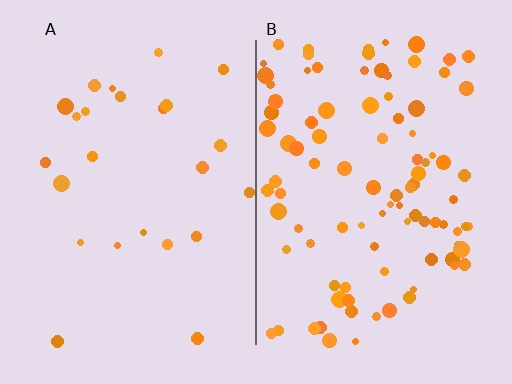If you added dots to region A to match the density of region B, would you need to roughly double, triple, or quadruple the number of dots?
Approximately quadruple.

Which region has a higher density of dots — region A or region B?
B (the right).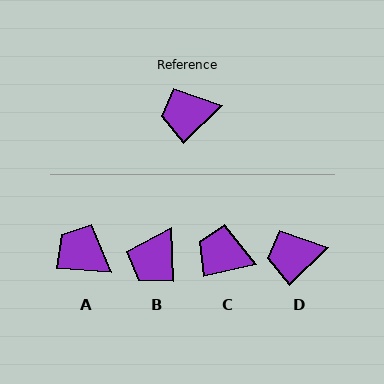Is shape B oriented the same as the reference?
No, it is off by about 48 degrees.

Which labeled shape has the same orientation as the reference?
D.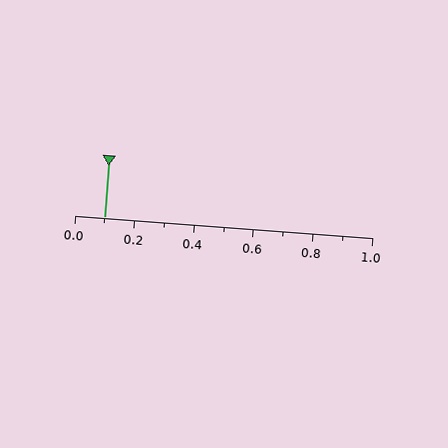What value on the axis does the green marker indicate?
The marker indicates approximately 0.1.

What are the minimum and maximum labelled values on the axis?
The axis runs from 0.0 to 1.0.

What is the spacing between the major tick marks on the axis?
The major ticks are spaced 0.2 apart.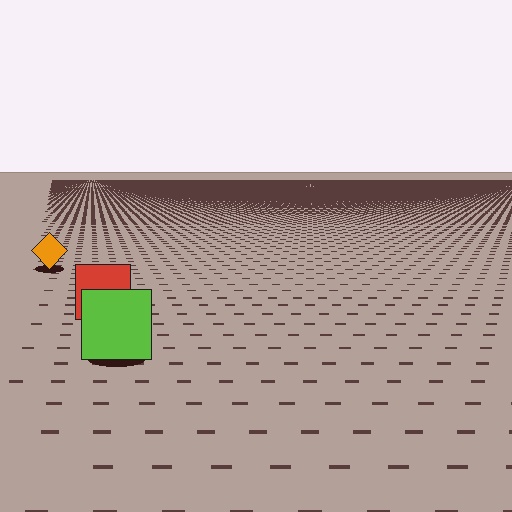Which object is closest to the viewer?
The lime square is closest. The texture marks near it are larger and more spread out.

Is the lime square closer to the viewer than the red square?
Yes. The lime square is closer — you can tell from the texture gradient: the ground texture is coarser near it.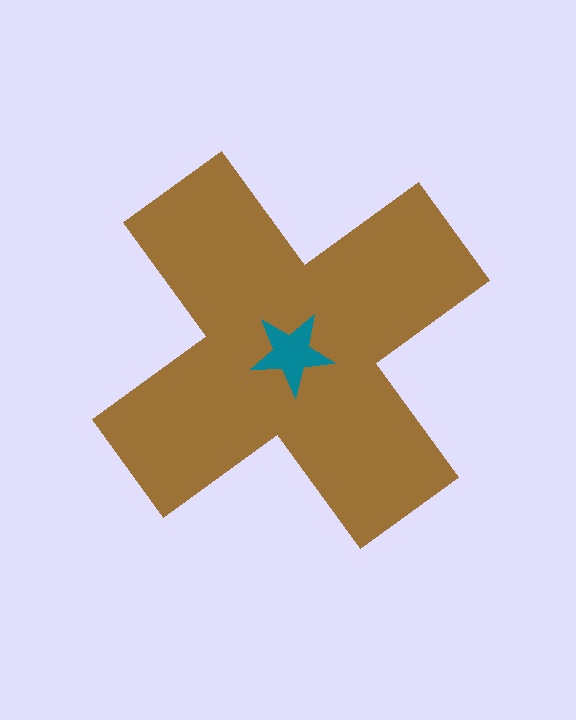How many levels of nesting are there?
2.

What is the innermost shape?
The teal star.